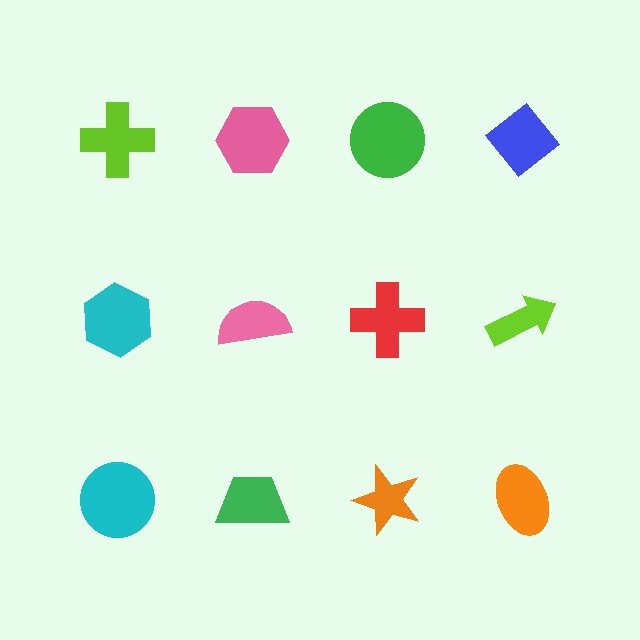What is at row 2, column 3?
A red cross.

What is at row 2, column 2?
A pink semicircle.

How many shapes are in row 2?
4 shapes.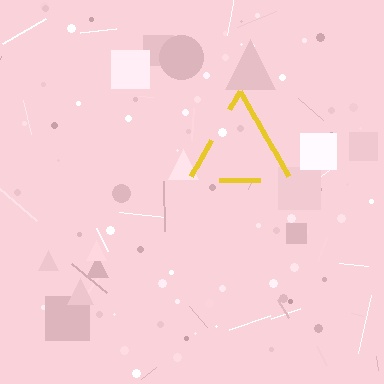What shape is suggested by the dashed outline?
The dashed outline suggests a triangle.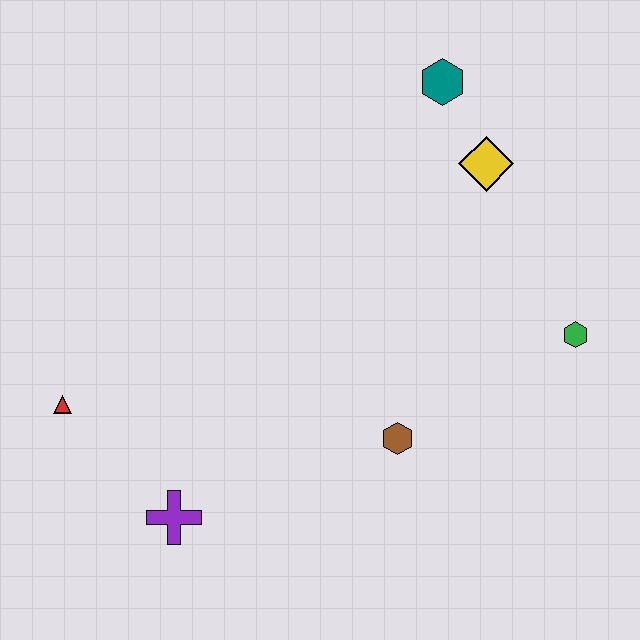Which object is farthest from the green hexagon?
The red triangle is farthest from the green hexagon.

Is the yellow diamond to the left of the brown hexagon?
No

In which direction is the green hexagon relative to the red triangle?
The green hexagon is to the right of the red triangle.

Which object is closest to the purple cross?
The red triangle is closest to the purple cross.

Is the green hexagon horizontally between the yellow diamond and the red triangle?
No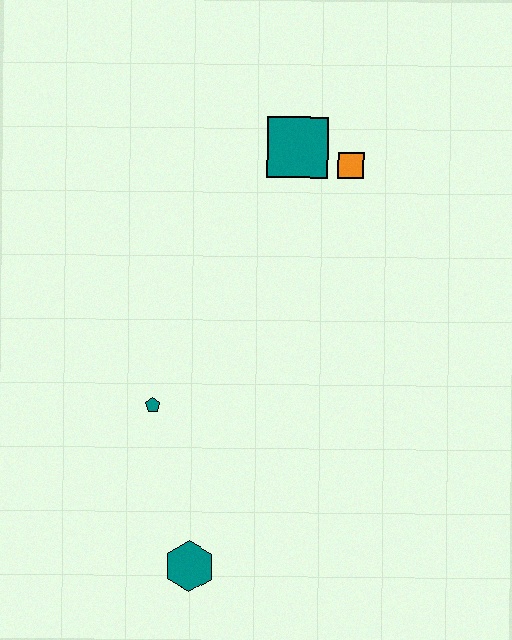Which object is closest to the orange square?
The teal square is closest to the orange square.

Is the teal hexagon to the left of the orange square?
Yes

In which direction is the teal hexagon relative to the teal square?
The teal hexagon is below the teal square.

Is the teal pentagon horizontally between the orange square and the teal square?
No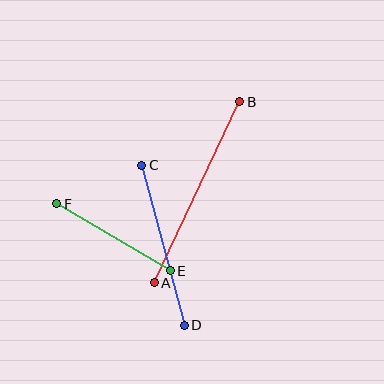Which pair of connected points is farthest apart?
Points A and B are farthest apart.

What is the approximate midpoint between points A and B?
The midpoint is at approximately (197, 192) pixels.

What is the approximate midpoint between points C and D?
The midpoint is at approximately (163, 245) pixels.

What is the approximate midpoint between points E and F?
The midpoint is at approximately (114, 237) pixels.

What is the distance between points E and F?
The distance is approximately 132 pixels.